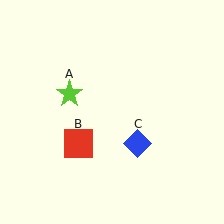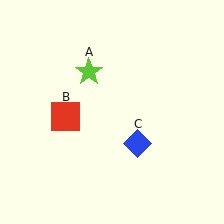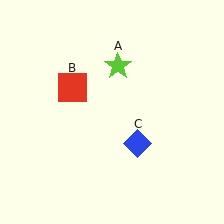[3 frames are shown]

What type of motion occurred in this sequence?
The lime star (object A), red square (object B) rotated clockwise around the center of the scene.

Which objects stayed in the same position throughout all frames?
Blue diamond (object C) remained stationary.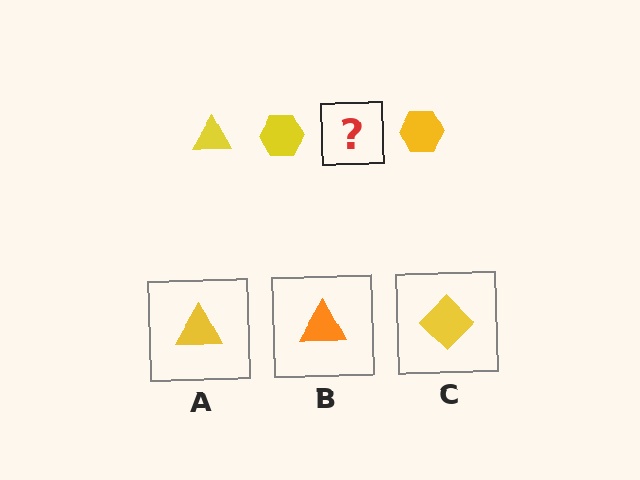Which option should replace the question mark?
Option A.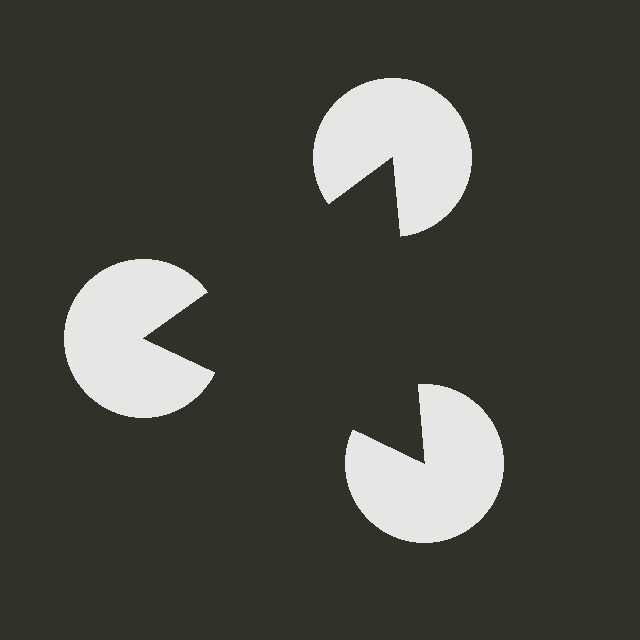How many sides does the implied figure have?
3 sides.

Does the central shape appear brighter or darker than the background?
It typically appears slightly darker than the background, even though no actual brightness change is drawn.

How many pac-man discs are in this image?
There are 3 — one at each vertex of the illusory triangle.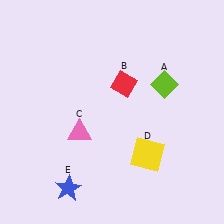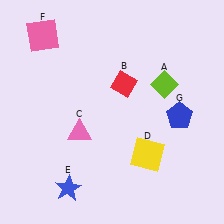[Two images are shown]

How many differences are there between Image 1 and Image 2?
There are 2 differences between the two images.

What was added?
A pink square (F), a blue pentagon (G) were added in Image 2.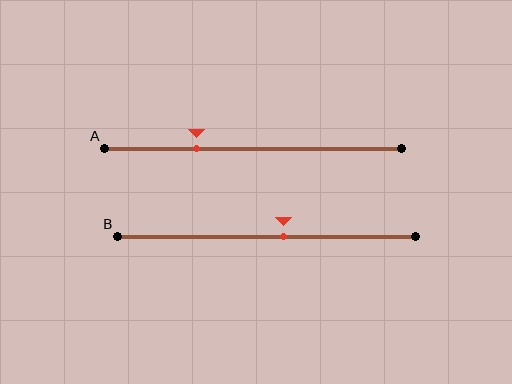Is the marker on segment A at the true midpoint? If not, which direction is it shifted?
No, the marker on segment A is shifted to the left by about 19% of the segment length.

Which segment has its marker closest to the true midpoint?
Segment B has its marker closest to the true midpoint.